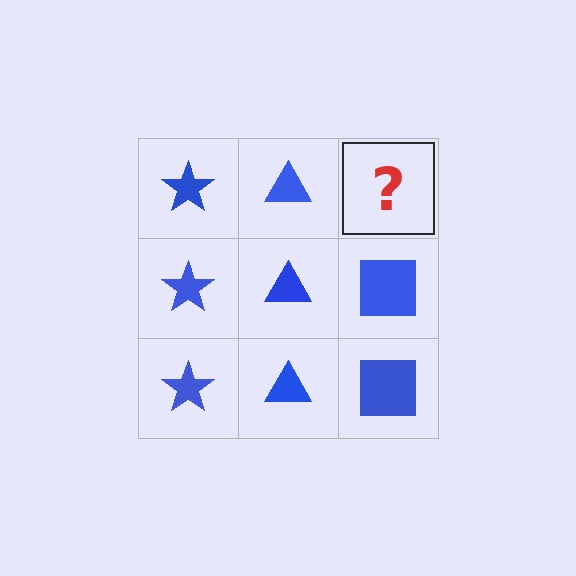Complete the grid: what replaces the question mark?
The question mark should be replaced with a blue square.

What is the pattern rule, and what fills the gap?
The rule is that each column has a consistent shape. The gap should be filled with a blue square.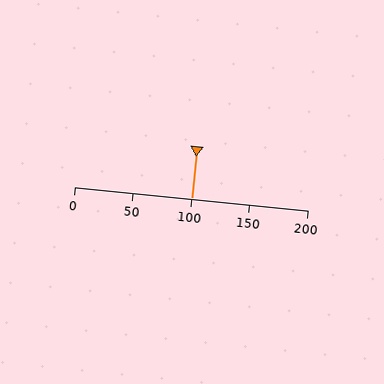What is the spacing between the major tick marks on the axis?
The major ticks are spaced 50 apart.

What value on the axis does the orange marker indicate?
The marker indicates approximately 100.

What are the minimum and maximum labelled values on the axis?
The axis runs from 0 to 200.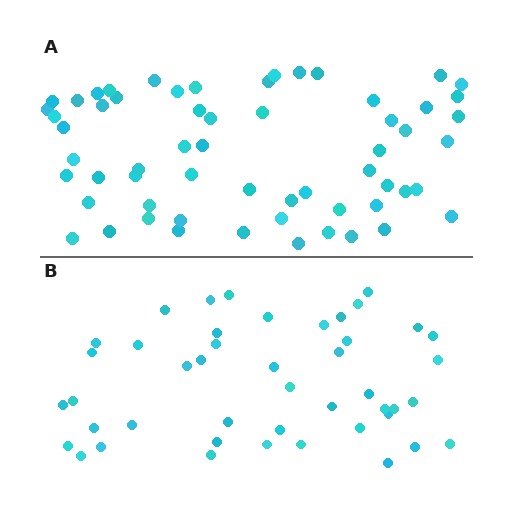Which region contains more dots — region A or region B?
Region A (the top region) has more dots.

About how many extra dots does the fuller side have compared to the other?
Region A has approximately 15 more dots than region B.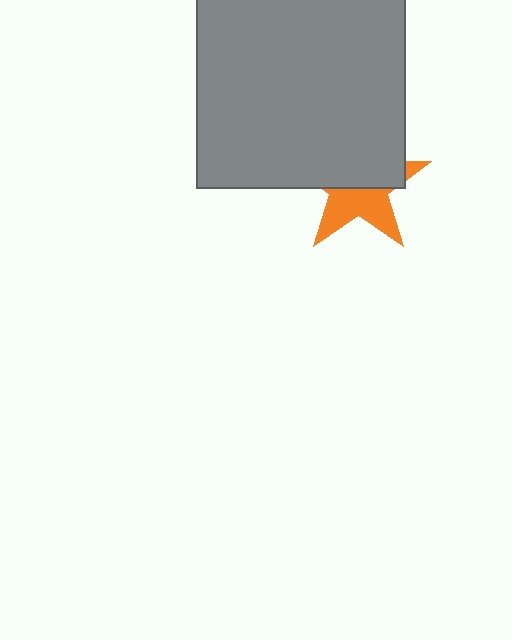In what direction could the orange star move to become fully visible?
The orange star could move down. That would shift it out from behind the gray square entirely.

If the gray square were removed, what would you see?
You would see the complete orange star.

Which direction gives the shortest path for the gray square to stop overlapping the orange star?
Moving up gives the shortest separation.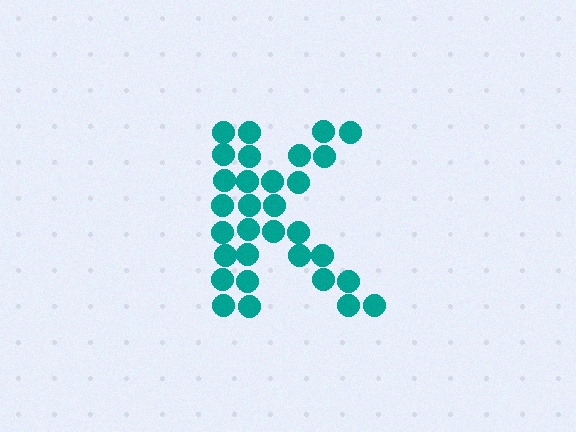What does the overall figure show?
The overall figure shows the letter K.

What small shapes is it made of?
It is made of small circles.